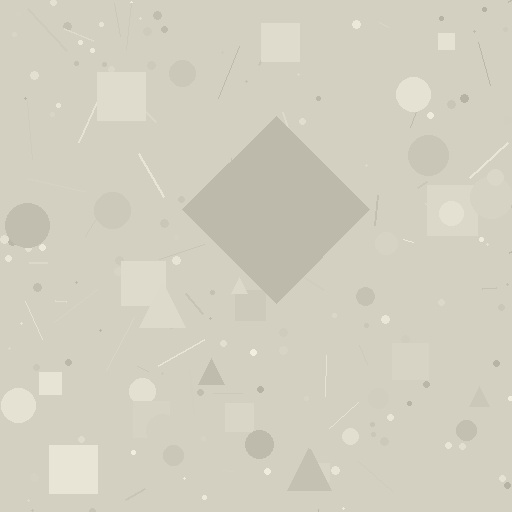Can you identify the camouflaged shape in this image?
The camouflaged shape is a diamond.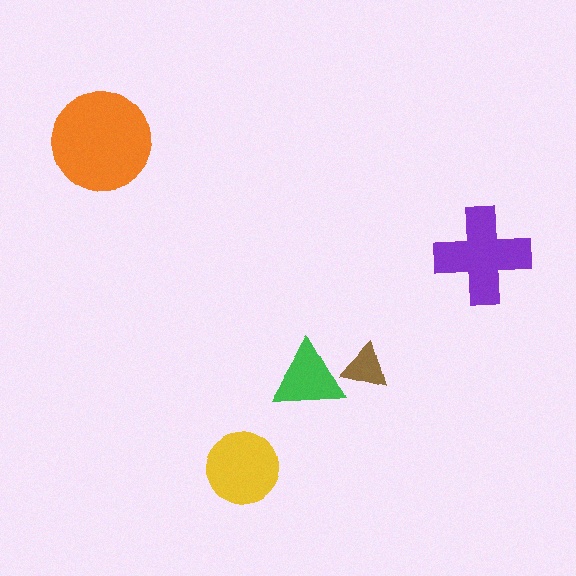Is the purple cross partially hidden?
No, no other shape covers it.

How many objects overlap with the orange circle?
0 objects overlap with the orange circle.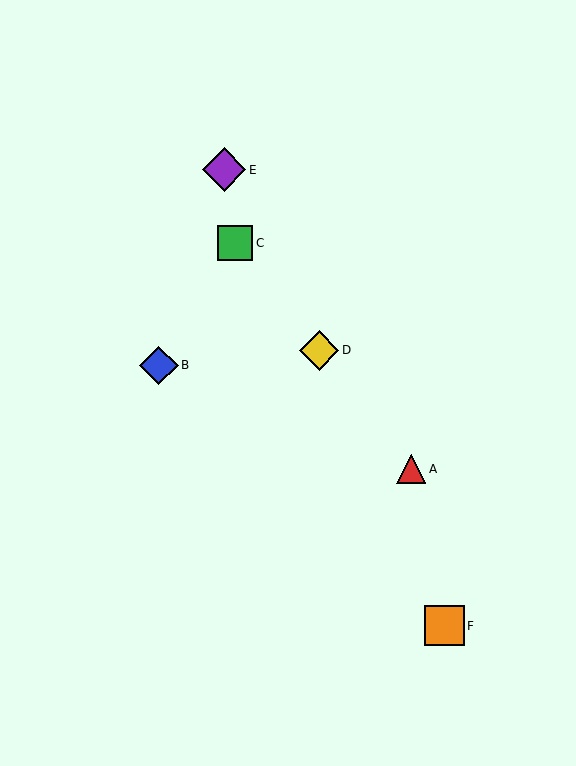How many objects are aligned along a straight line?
3 objects (A, C, D) are aligned along a straight line.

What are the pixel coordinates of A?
Object A is at (411, 469).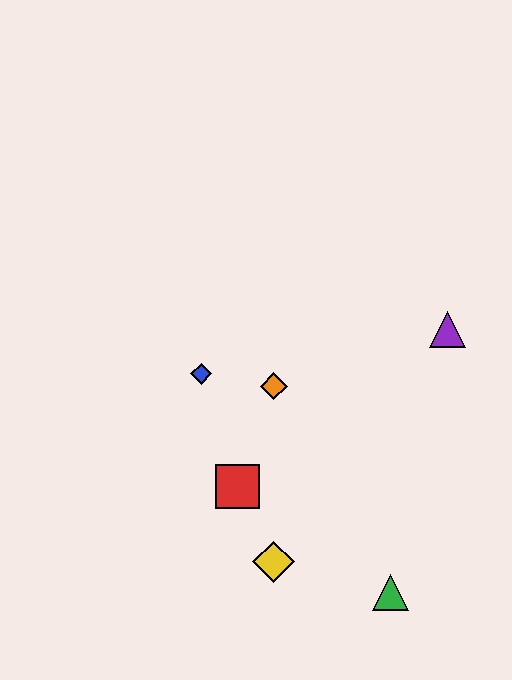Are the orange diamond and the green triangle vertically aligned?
No, the orange diamond is at x≈274 and the green triangle is at x≈391.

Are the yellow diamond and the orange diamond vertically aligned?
Yes, both are at x≈274.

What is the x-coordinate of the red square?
The red square is at x≈237.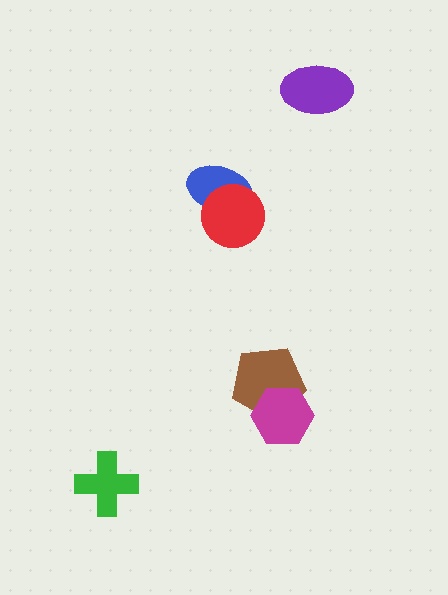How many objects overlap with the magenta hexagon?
1 object overlaps with the magenta hexagon.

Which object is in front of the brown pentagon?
The magenta hexagon is in front of the brown pentagon.